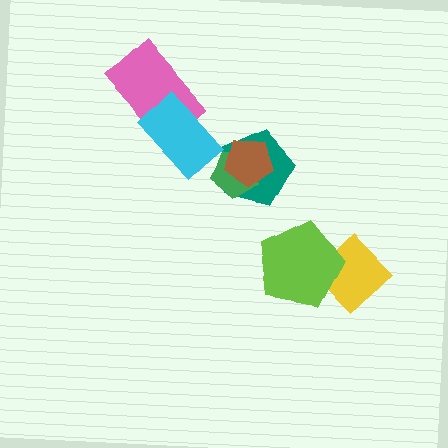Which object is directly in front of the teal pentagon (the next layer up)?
The green pentagon is directly in front of the teal pentagon.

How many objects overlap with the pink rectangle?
1 object overlaps with the pink rectangle.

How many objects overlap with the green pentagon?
2 objects overlap with the green pentagon.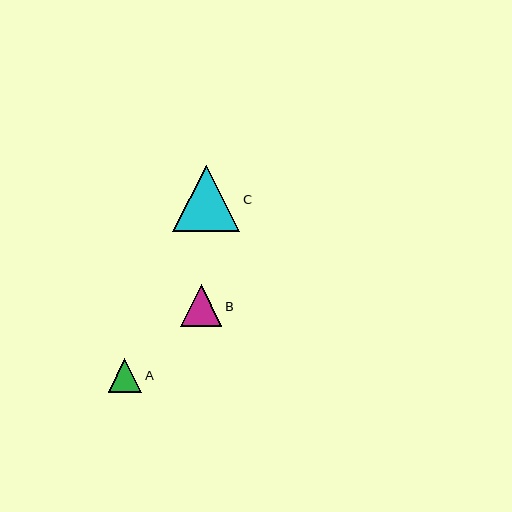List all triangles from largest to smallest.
From largest to smallest: C, B, A.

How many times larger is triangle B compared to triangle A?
Triangle B is approximately 1.2 times the size of triangle A.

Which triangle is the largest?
Triangle C is the largest with a size of approximately 67 pixels.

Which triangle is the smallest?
Triangle A is the smallest with a size of approximately 33 pixels.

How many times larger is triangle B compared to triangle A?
Triangle B is approximately 1.2 times the size of triangle A.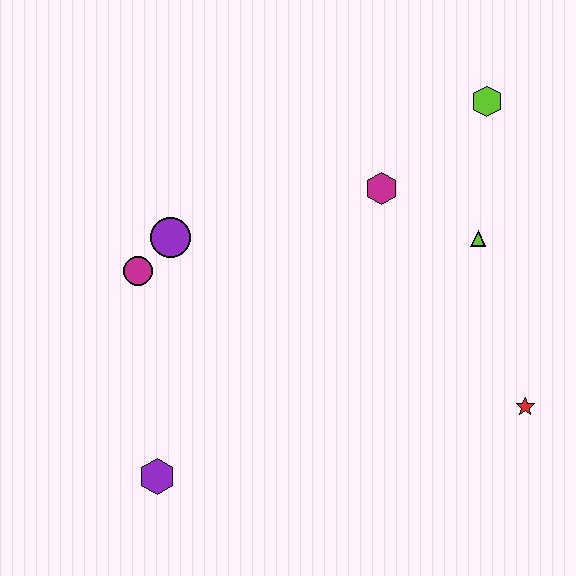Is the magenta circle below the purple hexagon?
No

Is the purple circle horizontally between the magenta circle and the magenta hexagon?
Yes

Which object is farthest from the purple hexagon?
The lime hexagon is farthest from the purple hexagon.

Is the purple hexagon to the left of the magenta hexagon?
Yes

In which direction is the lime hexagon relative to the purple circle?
The lime hexagon is to the right of the purple circle.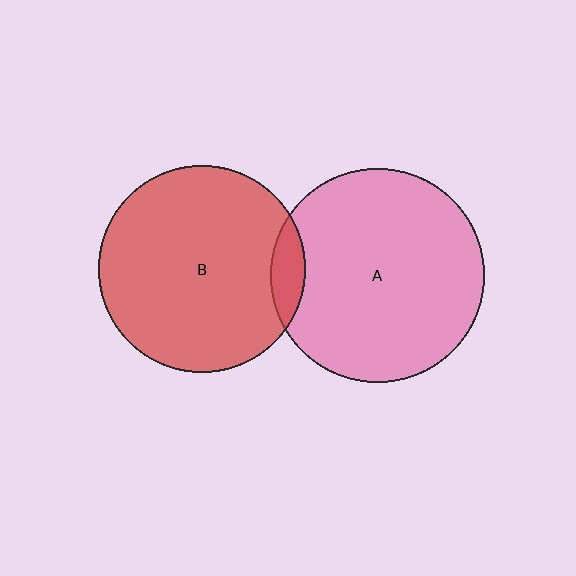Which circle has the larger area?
Circle A (pink).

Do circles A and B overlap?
Yes.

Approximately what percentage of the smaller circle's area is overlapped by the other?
Approximately 10%.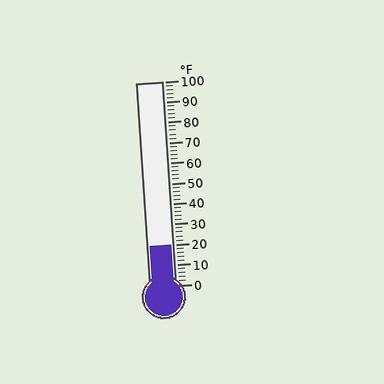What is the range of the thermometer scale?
The thermometer scale ranges from 0°F to 100°F.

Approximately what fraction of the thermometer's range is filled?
The thermometer is filled to approximately 20% of its range.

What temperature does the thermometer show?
The thermometer shows approximately 20°F.